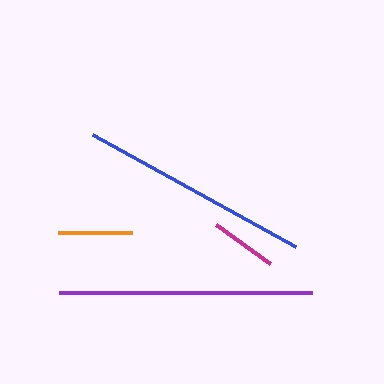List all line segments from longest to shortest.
From longest to shortest: purple, blue, orange, magenta.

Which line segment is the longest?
The purple line is the longest at approximately 254 pixels.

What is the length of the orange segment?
The orange segment is approximately 74 pixels long.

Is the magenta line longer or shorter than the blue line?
The blue line is longer than the magenta line.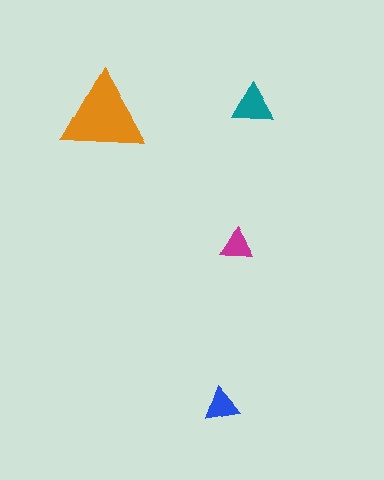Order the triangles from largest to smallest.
the orange one, the teal one, the blue one, the magenta one.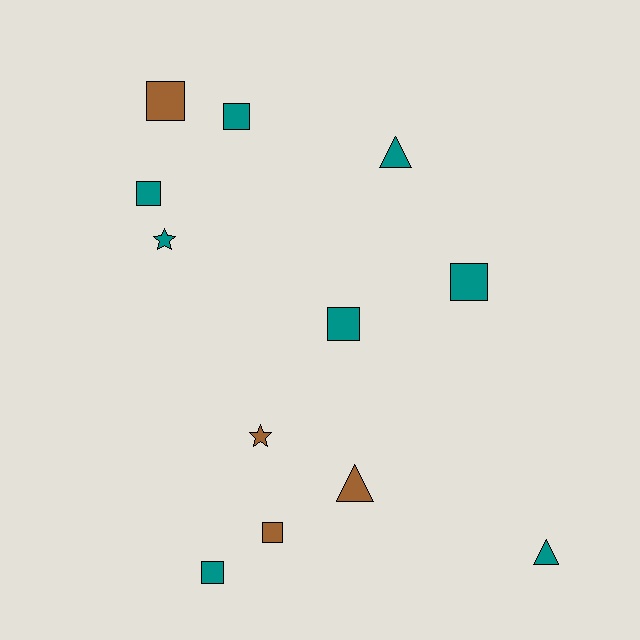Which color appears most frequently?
Teal, with 8 objects.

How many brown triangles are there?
There is 1 brown triangle.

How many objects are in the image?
There are 12 objects.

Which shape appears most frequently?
Square, with 7 objects.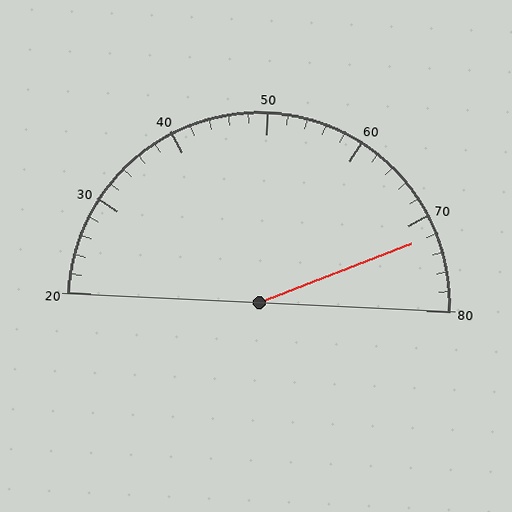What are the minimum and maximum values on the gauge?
The gauge ranges from 20 to 80.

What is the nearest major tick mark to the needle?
The nearest major tick mark is 70.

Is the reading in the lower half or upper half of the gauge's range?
The reading is in the upper half of the range (20 to 80).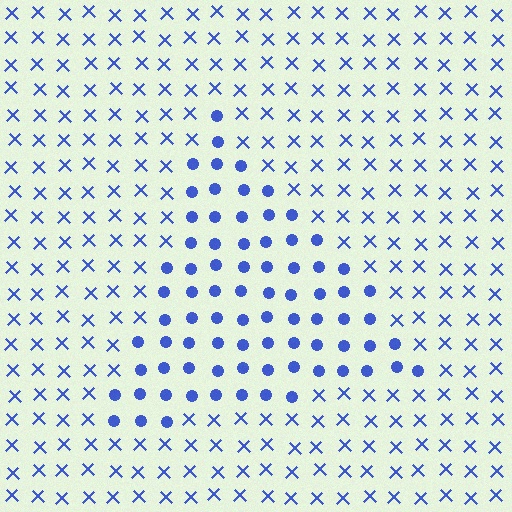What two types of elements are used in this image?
The image uses circles inside the triangle region and X marks outside it.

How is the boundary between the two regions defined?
The boundary is defined by a change in element shape: circles inside vs. X marks outside. All elements share the same color and spacing.